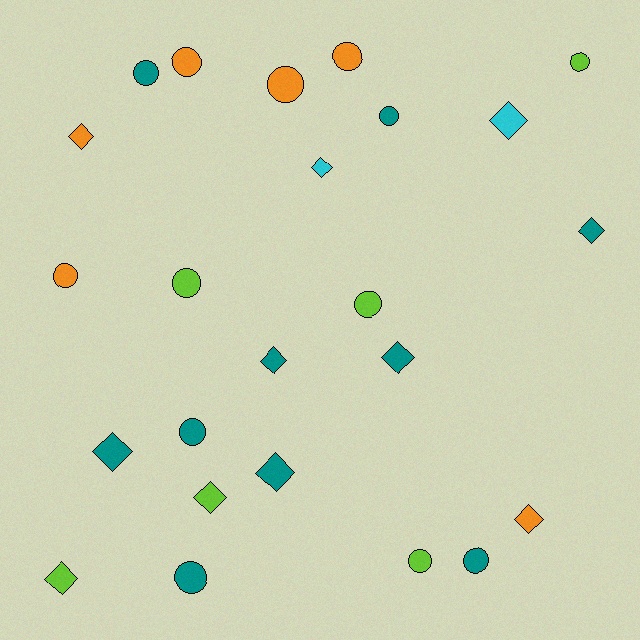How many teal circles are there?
There are 5 teal circles.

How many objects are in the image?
There are 24 objects.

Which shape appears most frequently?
Circle, with 13 objects.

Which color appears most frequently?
Teal, with 10 objects.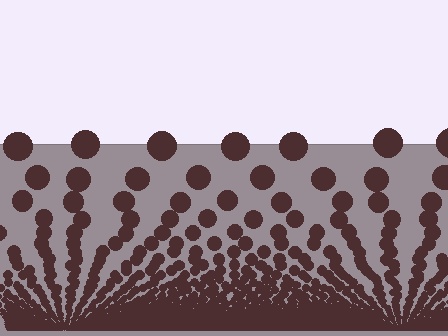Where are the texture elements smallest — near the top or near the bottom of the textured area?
Near the bottom.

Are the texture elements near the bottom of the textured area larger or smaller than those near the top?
Smaller. The gradient is inverted — elements near the bottom are smaller and denser.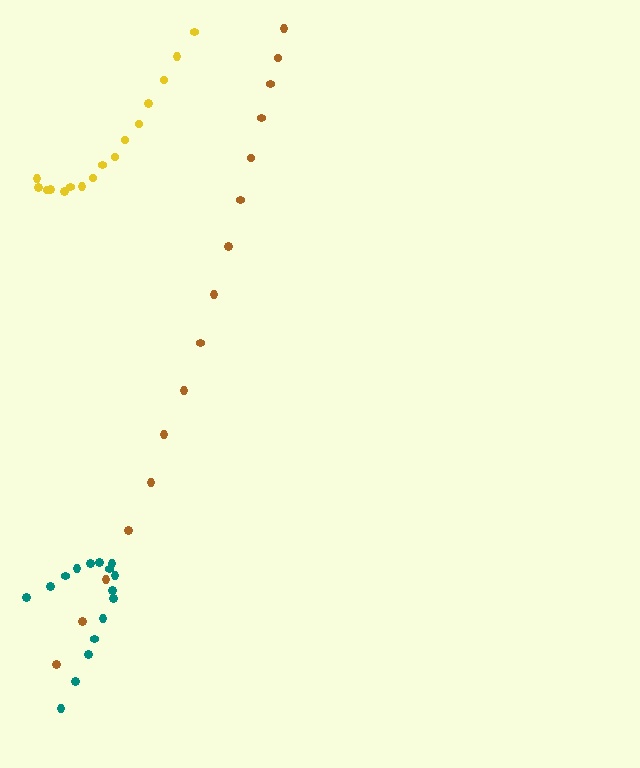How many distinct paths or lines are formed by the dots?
There are 3 distinct paths.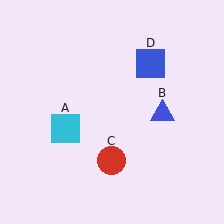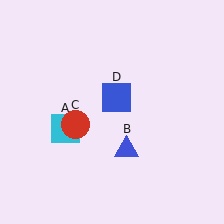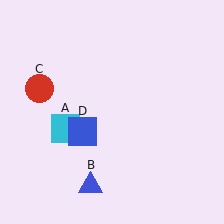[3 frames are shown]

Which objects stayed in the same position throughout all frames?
Cyan square (object A) remained stationary.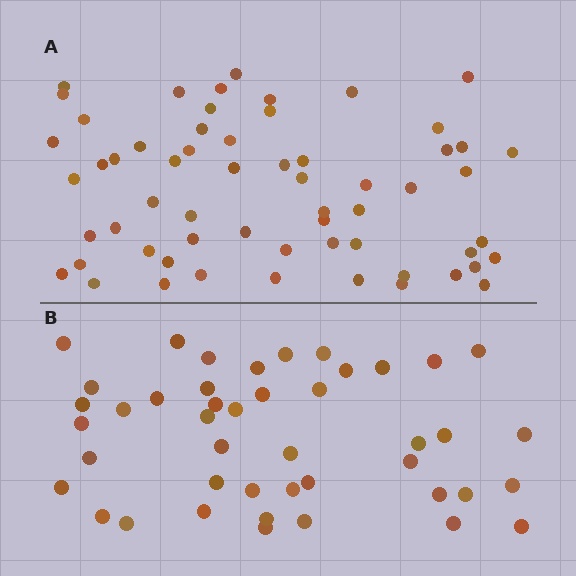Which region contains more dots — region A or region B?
Region A (the top region) has more dots.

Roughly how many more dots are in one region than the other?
Region A has approximately 15 more dots than region B.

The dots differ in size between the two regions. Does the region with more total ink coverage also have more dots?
No. Region B has more total ink coverage because its dots are larger, but region A actually contains more individual dots. Total area can be misleading — the number of items is what matters here.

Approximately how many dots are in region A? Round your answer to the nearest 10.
About 60 dots.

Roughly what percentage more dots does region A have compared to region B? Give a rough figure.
About 35% more.